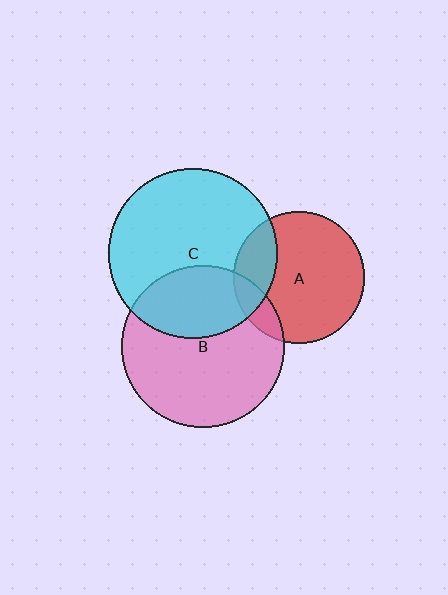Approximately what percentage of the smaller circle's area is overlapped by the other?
Approximately 20%.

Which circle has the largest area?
Circle C (cyan).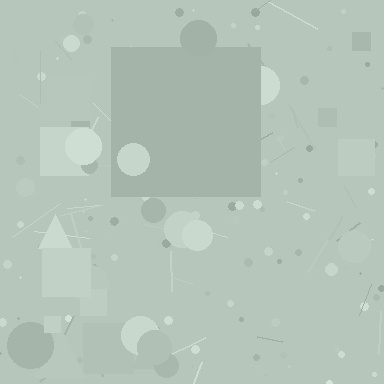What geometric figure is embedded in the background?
A square is embedded in the background.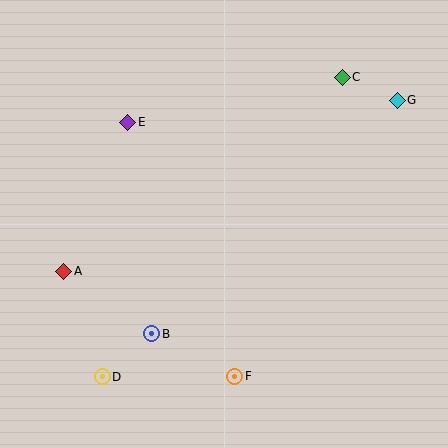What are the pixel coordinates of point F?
Point F is at (235, 376).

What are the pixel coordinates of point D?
Point D is at (102, 377).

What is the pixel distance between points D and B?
The distance between D and B is 66 pixels.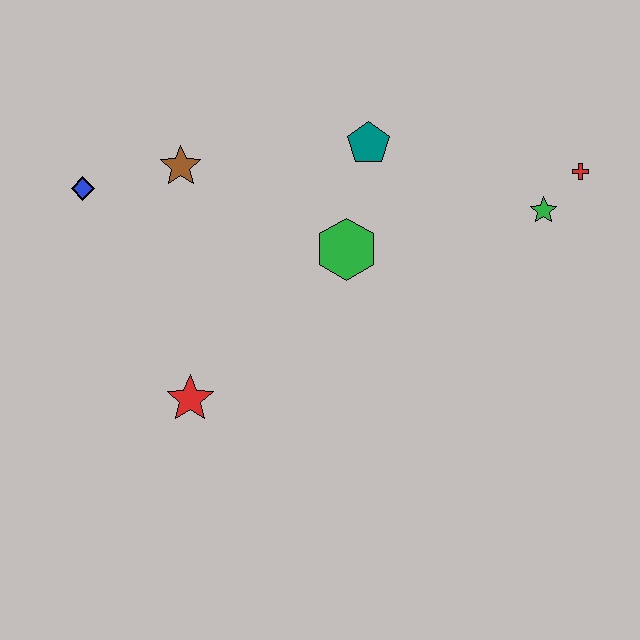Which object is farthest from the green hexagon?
The blue diamond is farthest from the green hexagon.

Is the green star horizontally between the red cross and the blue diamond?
Yes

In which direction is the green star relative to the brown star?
The green star is to the right of the brown star.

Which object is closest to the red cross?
The green star is closest to the red cross.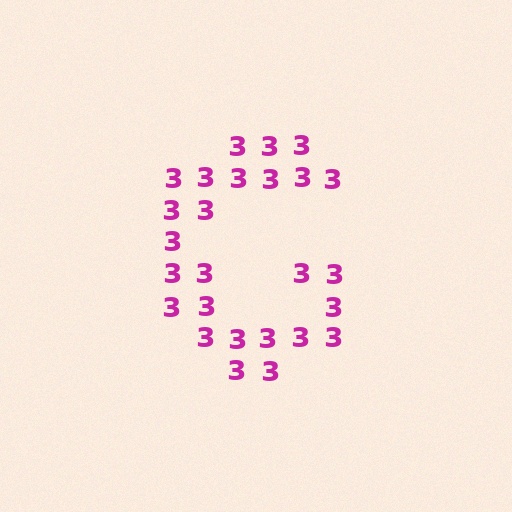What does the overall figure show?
The overall figure shows the letter G.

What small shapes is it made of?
It is made of small digit 3's.